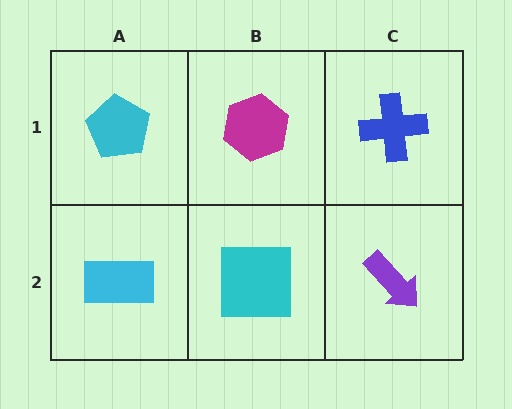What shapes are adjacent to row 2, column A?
A cyan pentagon (row 1, column A), a cyan square (row 2, column B).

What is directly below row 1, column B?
A cyan square.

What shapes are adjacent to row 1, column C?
A purple arrow (row 2, column C), a magenta hexagon (row 1, column B).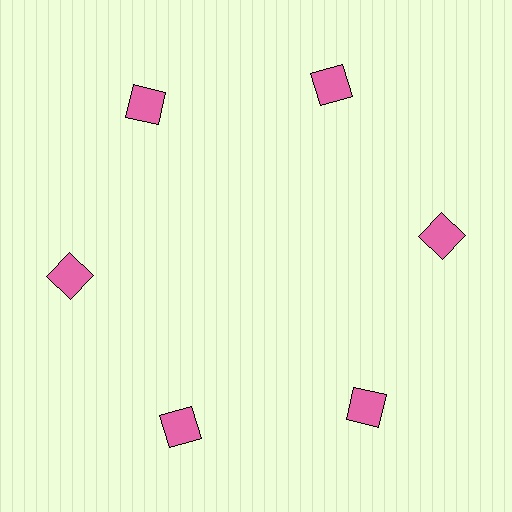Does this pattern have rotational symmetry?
Yes, this pattern has 6-fold rotational symmetry. It looks the same after rotating 60 degrees around the center.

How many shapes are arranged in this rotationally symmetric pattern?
There are 6 shapes, arranged in 6 groups of 1.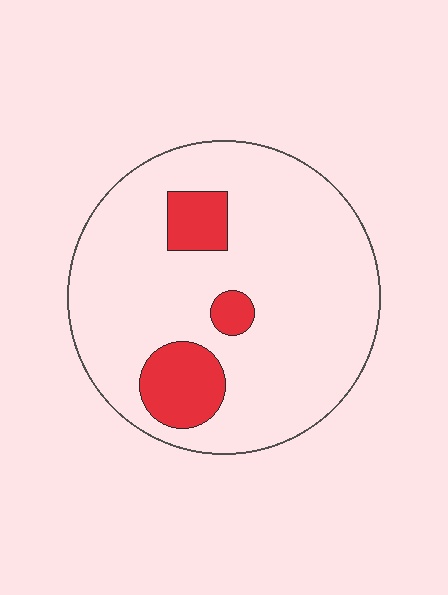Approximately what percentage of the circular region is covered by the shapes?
Approximately 15%.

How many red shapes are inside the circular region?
3.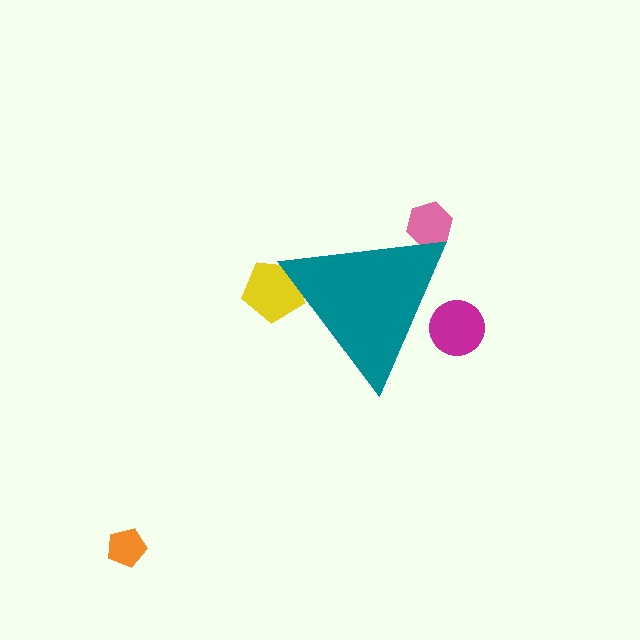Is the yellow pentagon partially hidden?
Yes, the yellow pentagon is partially hidden behind the teal triangle.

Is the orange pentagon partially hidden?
No, the orange pentagon is fully visible.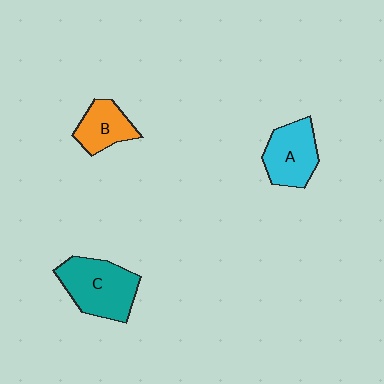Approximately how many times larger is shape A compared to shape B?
Approximately 1.3 times.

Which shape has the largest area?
Shape C (teal).